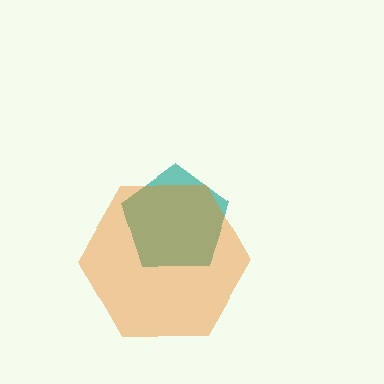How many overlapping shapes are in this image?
There are 2 overlapping shapes in the image.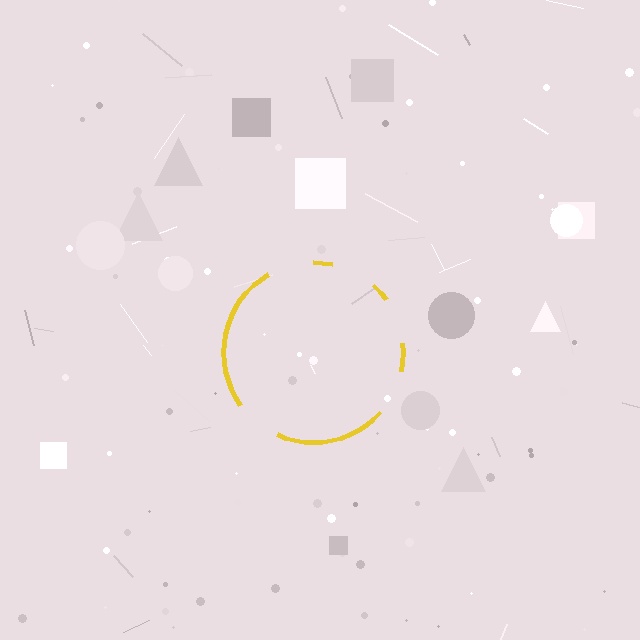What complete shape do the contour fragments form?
The contour fragments form a circle.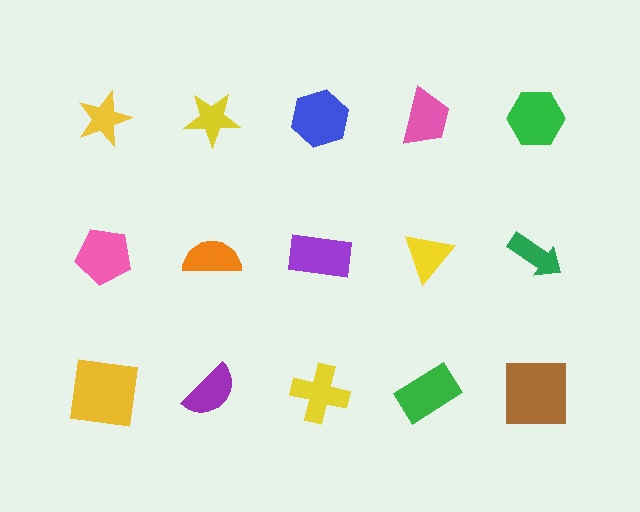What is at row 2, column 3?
A purple rectangle.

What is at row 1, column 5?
A green hexagon.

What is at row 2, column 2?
An orange semicircle.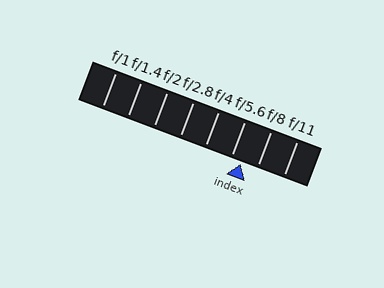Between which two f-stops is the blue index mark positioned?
The index mark is between f/5.6 and f/8.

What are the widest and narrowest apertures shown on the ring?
The widest aperture shown is f/1 and the narrowest is f/11.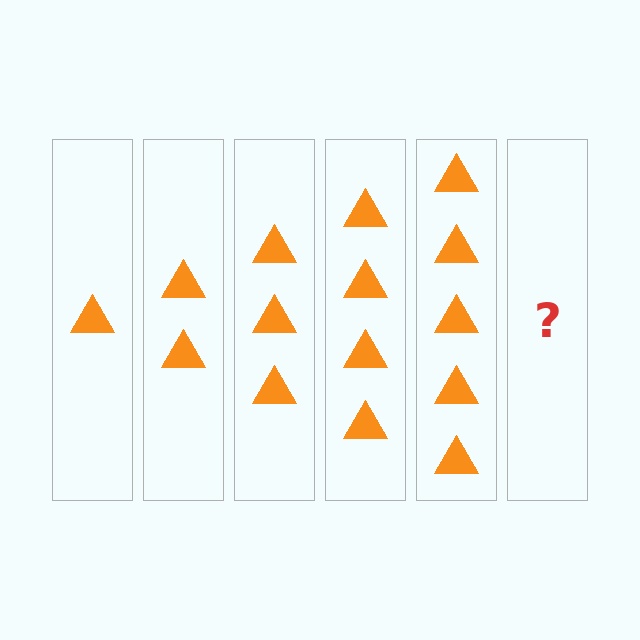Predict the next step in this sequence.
The next step is 6 triangles.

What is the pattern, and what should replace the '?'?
The pattern is that each step adds one more triangle. The '?' should be 6 triangles.